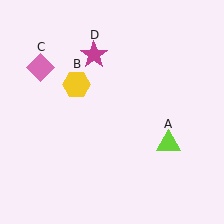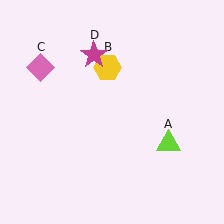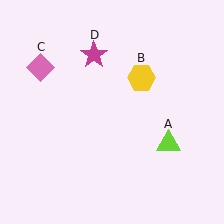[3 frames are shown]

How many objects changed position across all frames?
1 object changed position: yellow hexagon (object B).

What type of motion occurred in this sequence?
The yellow hexagon (object B) rotated clockwise around the center of the scene.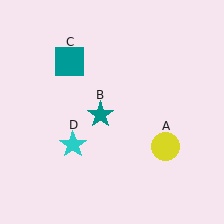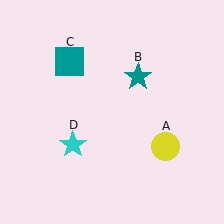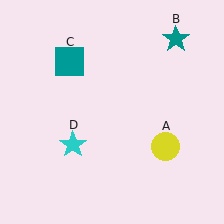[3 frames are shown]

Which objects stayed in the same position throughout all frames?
Yellow circle (object A) and teal square (object C) and cyan star (object D) remained stationary.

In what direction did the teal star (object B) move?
The teal star (object B) moved up and to the right.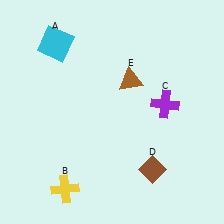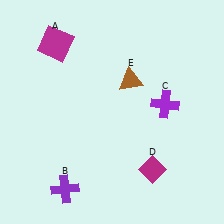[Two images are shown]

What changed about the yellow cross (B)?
In Image 1, B is yellow. In Image 2, it changed to purple.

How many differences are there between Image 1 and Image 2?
There are 3 differences between the two images.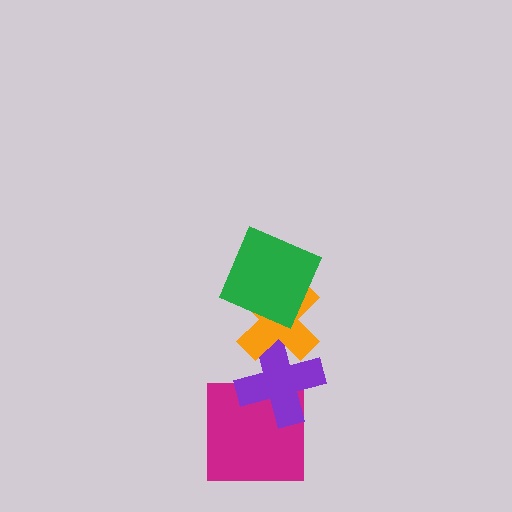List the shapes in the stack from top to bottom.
From top to bottom: the green square, the orange cross, the purple cross, the magenta square.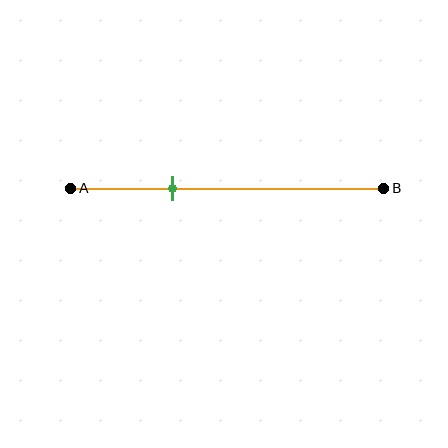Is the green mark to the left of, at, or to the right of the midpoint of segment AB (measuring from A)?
The green mark is to the left of the midpoint of segment AB.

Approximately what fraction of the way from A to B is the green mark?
The green mark is approximately 35% of the way from A to B.